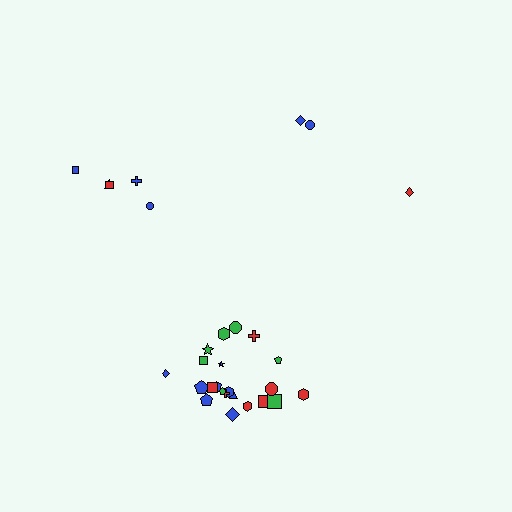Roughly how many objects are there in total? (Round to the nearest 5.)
Roughly 30 objects in total.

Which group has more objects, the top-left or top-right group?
The top-left group.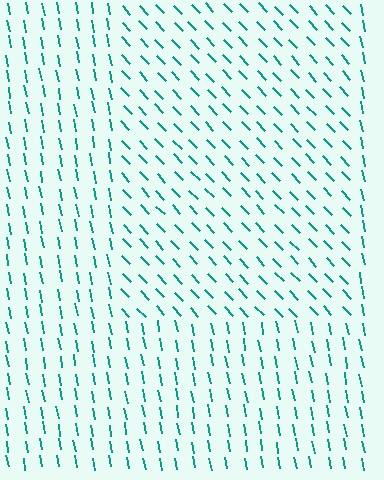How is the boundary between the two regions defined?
The boundary is defined purely by a change in line orientation (approximately 33 degrees difference). All lines are the same color and thickness.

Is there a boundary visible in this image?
Yes, there is a texture boundary formed by a change in line orientation.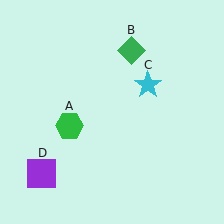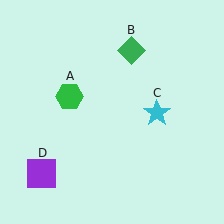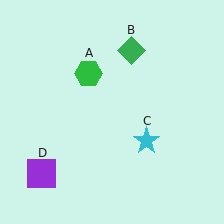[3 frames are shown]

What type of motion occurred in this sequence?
The green hexagon (object A), cyan star (object C) rotated clockwise around the center of the scene.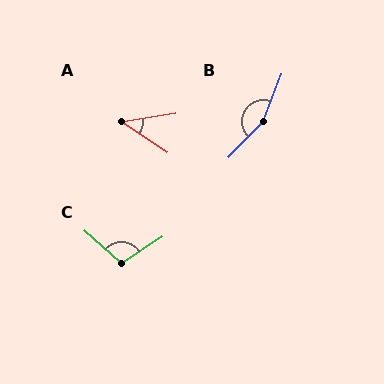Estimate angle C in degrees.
Approximately 105 degrees.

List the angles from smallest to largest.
A (43°), C (105°), B (157°).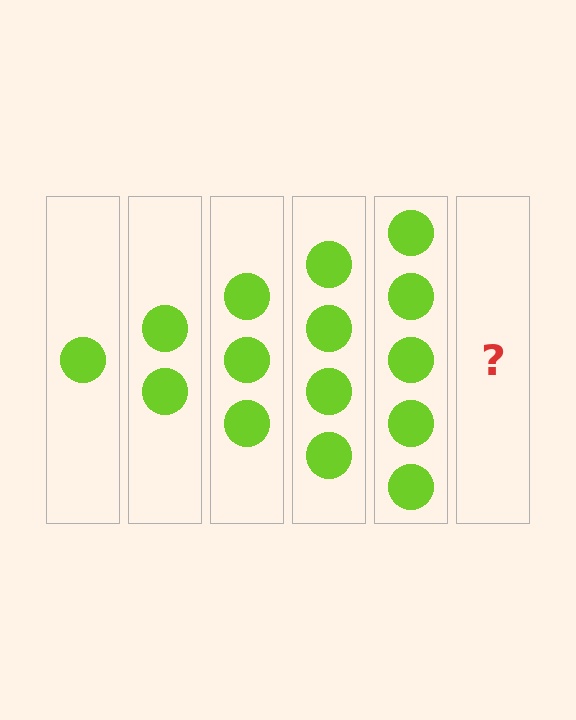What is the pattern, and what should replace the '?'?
The pattern is that each step adds one more circle. The '?' should be 6 circles.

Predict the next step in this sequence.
The next step is 6 circles.